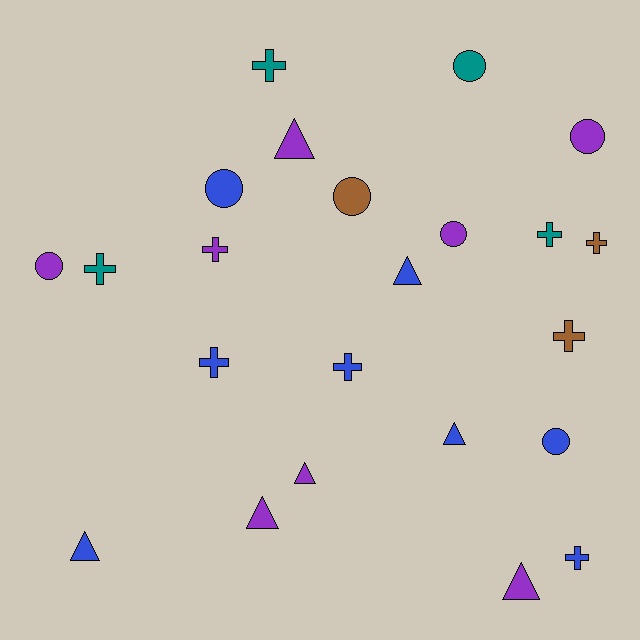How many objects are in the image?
There are 23 objects.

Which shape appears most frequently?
Cross, with 9 objects.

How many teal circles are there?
There is 1 teal circle.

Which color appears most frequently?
Purple, with 8 objects.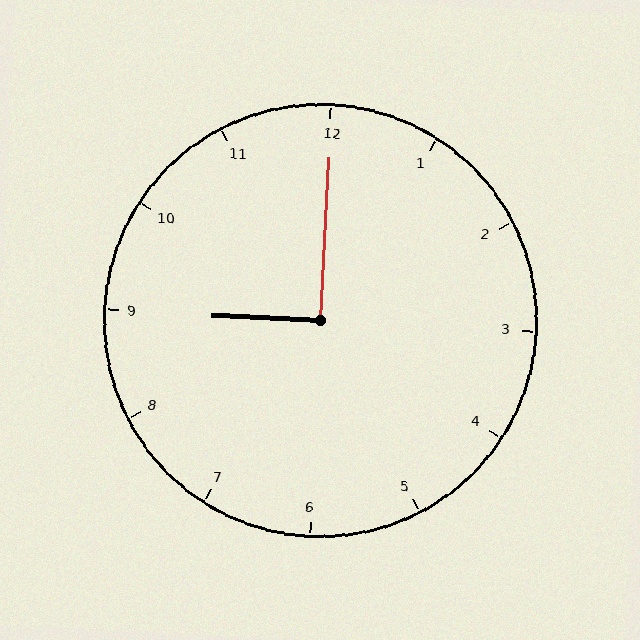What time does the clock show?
9:00.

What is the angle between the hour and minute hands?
Approximately 90 degrees.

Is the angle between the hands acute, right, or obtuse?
It is right.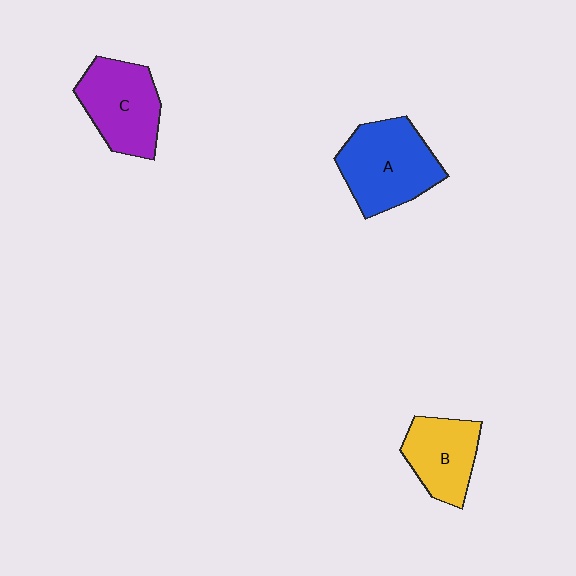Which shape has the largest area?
Shape A (blue).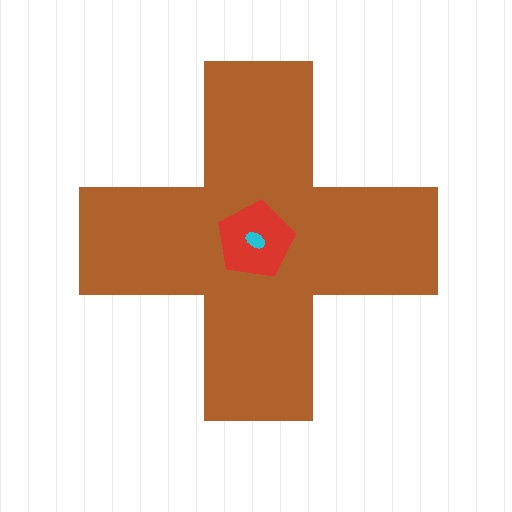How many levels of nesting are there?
3.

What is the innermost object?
The cyan ellipse.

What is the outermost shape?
The brown cross.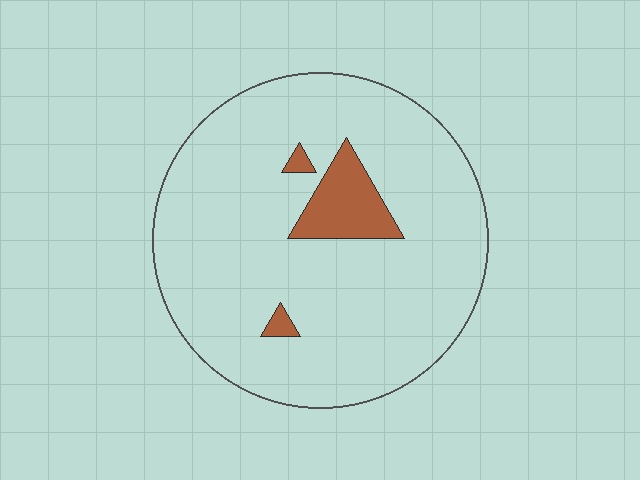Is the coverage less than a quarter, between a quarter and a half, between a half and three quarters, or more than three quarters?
Less than a quarter.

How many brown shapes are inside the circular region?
3.